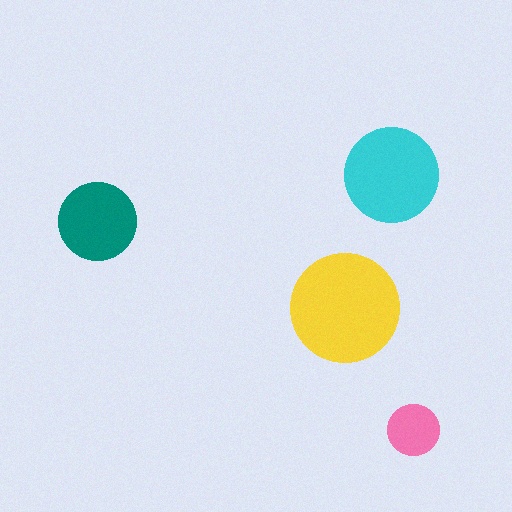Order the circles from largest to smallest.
the yellow one, the cyan one, the teal one, the pink one.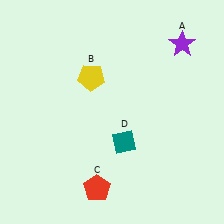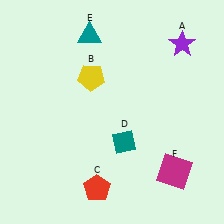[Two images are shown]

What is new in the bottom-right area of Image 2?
A magenta square (F) was added in the bottom-right area of Image 2.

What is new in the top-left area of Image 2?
A teal triangle (E) was added in the top-left area of Image 2.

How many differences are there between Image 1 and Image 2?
There are 2 differences between the two images.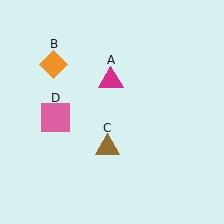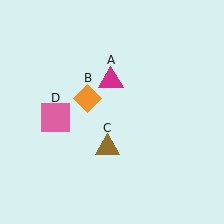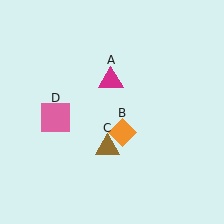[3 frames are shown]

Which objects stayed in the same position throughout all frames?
Magenta triangle (object A) and brown triangle (object C) and pink square (object D) remained stationary.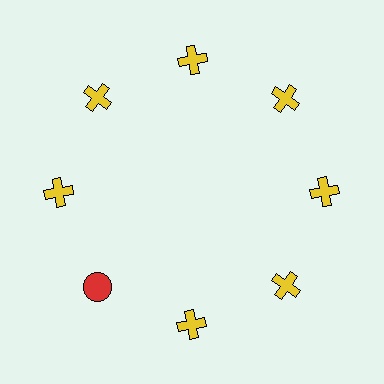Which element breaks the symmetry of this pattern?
The red circle at roughly the 8 o'clock position breaks the symmetry. All other shapes are yellow crosses.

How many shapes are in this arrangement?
There are 8 shapes arranged in a ring pattern.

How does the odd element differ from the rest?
It differs in both color (red instead of yellow) and shape (circle instead of cross).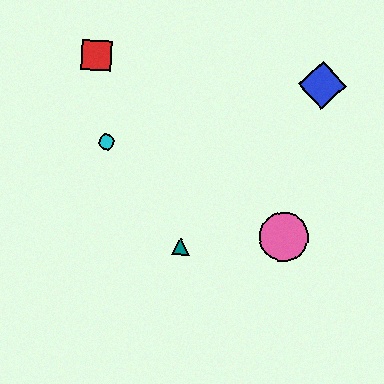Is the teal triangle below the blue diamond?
Yes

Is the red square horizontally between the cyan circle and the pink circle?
No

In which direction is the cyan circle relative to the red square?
The cyan circle is below the red square.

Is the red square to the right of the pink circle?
No